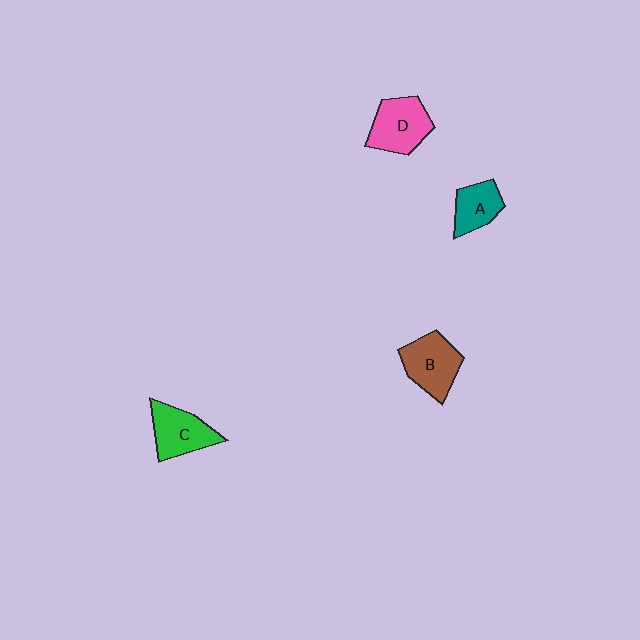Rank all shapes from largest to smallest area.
From largest to smallest: D (pink), B (brown), C (green), A (teal).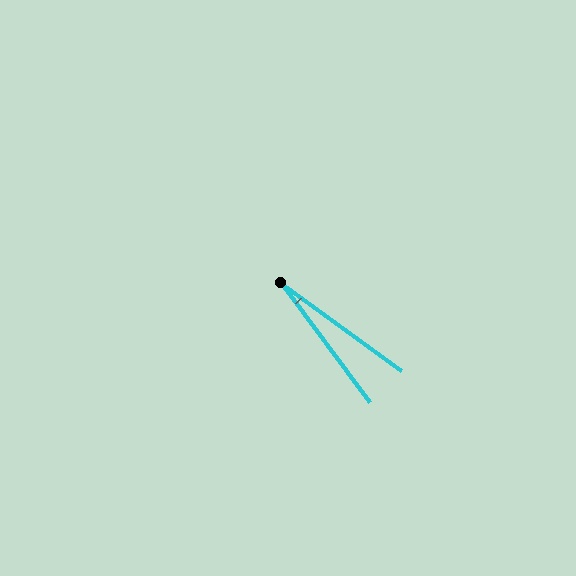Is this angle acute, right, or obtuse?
It is acute.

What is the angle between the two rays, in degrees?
Approximately 17 degrees.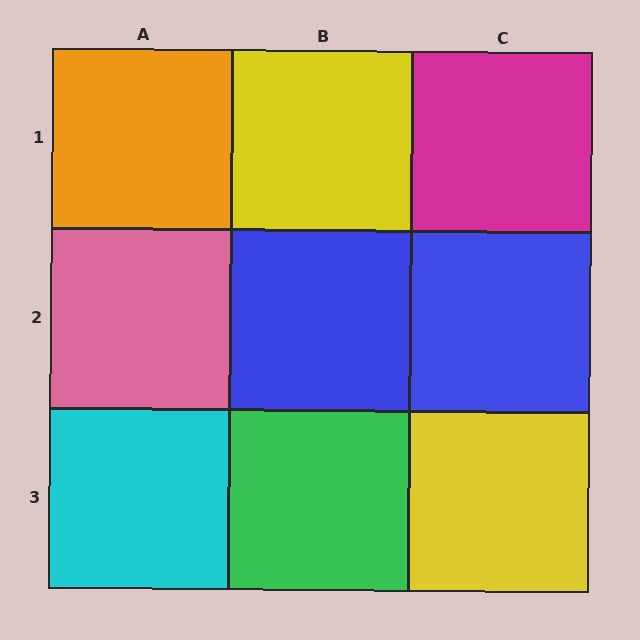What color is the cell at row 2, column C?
Blue.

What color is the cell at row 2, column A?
Pink.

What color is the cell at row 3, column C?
Yellow.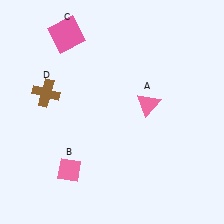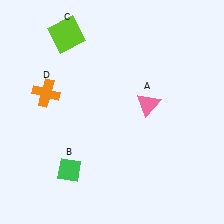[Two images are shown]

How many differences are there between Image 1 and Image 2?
There are 3 differences between the two images.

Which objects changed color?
B changed from pink to green. C changed from pink to lime. D changed from brown to orange.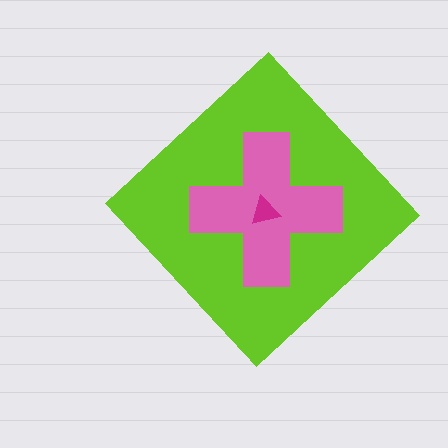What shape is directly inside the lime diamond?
The pink cross.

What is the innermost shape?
The magenta triangle.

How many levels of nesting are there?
3.